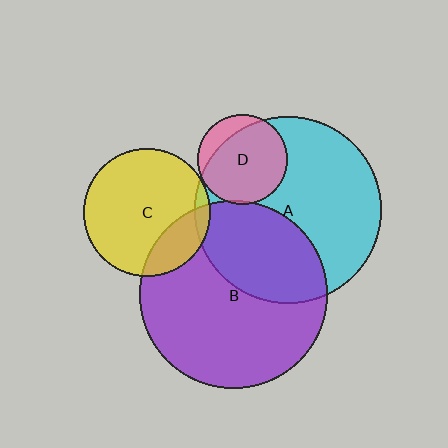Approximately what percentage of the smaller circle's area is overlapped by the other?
Approximately 80%.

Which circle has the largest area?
Circle B (purple).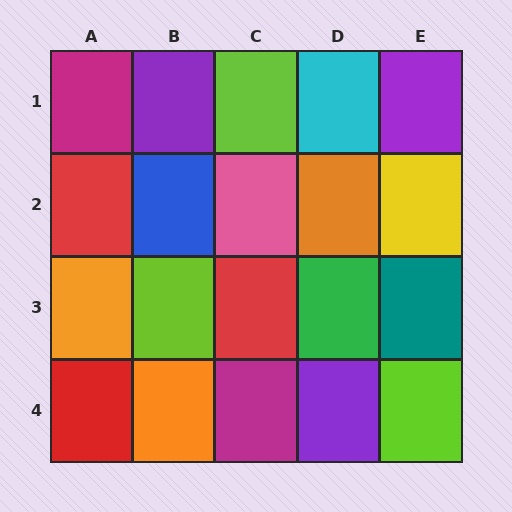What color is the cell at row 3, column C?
Red.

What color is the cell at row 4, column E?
Lime.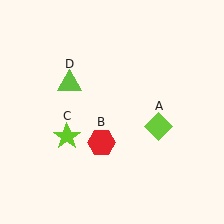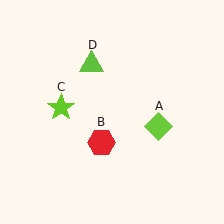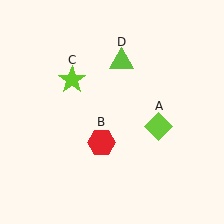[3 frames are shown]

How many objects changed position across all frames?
2 objects changed position: lime star (object C), lime triangle (object D).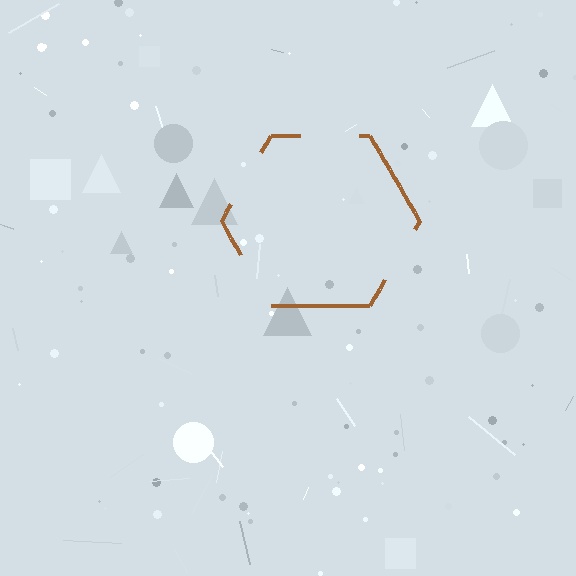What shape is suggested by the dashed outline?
The dashed outline suggests a hexagon.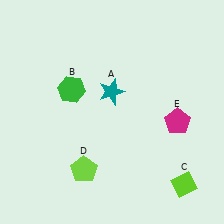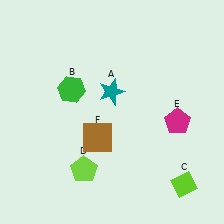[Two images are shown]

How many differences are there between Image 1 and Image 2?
There is 1 difference between the two images.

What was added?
A brown square (F) was added in Image 2.